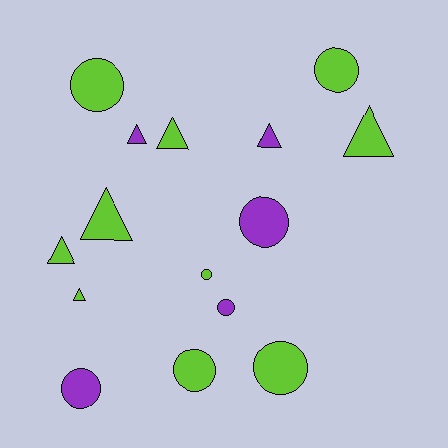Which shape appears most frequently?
Circle, with 8 objects.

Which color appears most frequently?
Lime, with 10 objects.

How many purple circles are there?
There are 3 purple circles.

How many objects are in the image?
There are 15 objects.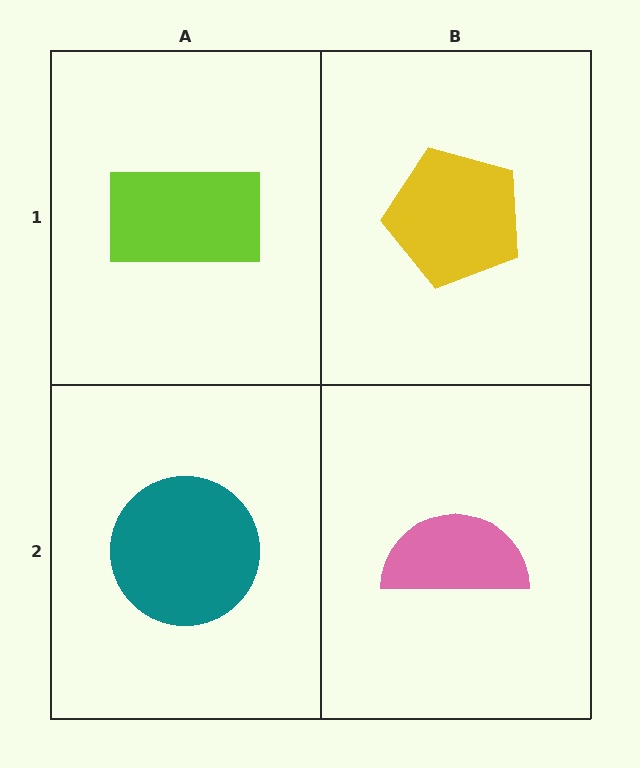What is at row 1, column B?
A yellow pentagon.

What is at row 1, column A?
A lime rectangle.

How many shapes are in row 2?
2 shapes.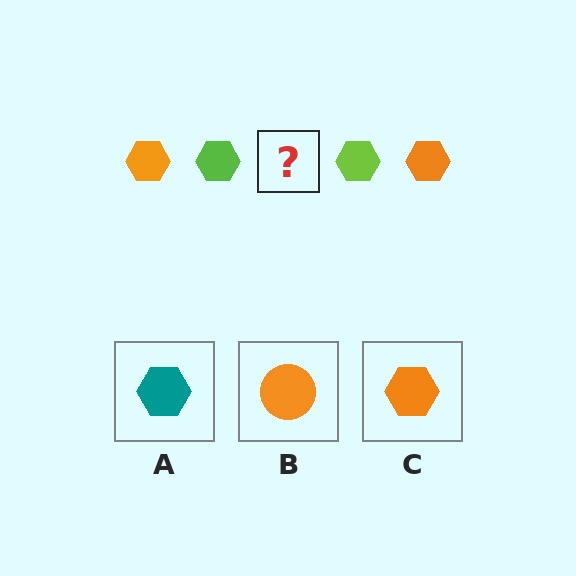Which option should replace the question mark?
Option C.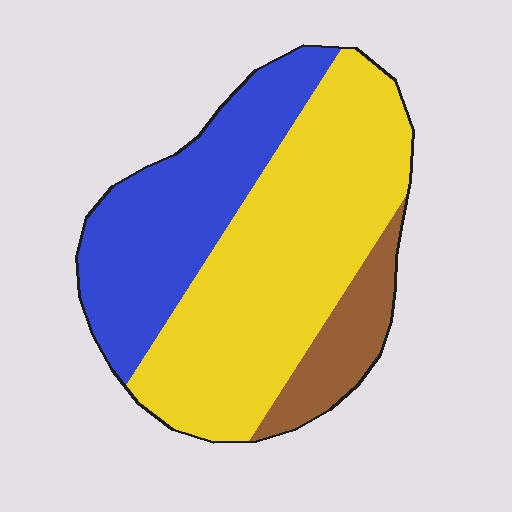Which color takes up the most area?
Yellow, at roughly 55%.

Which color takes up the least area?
Brown, at roughly 10%.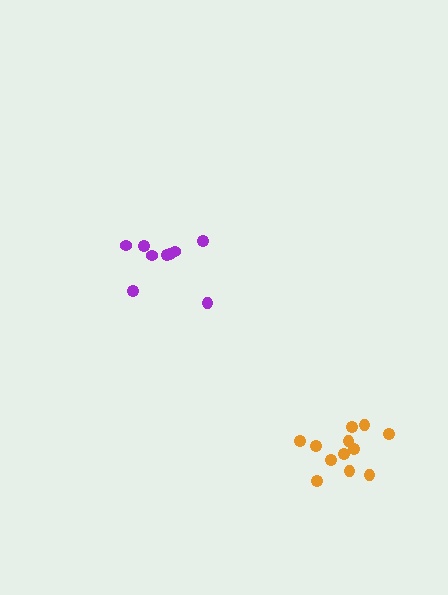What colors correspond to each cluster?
The clusters are colored: orange, purple.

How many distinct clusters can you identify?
There are 2 distinct clusters.